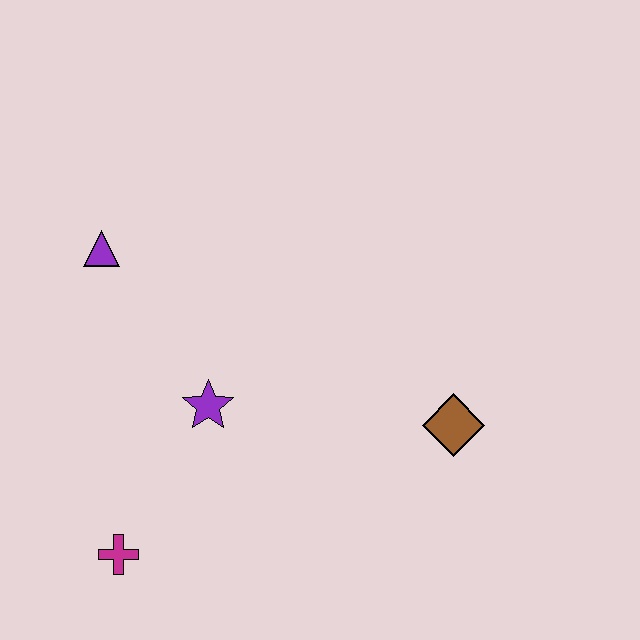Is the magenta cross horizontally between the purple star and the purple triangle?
Yes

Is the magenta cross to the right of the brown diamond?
No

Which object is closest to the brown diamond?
The purple star is closest to the brown diamond.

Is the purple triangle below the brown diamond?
No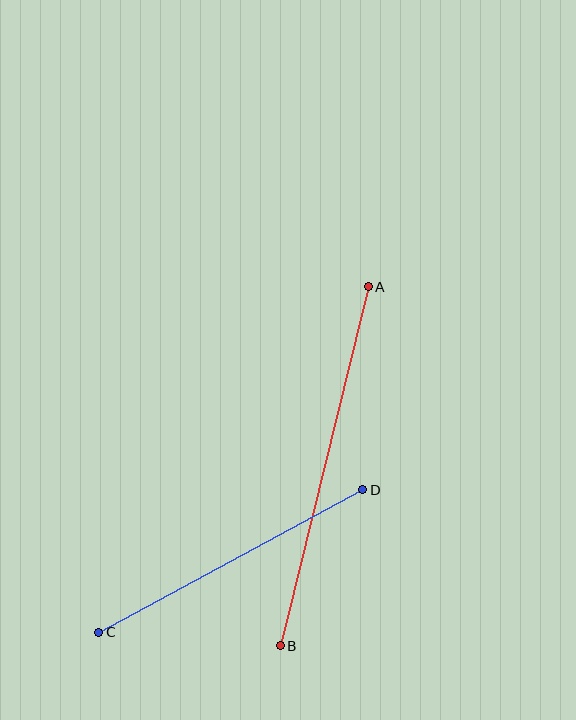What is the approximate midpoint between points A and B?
The midpoint is at approximately (324, 466) pixels.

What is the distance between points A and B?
The distance is approximately 370 pixels.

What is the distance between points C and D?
The distance is approximately 300 pixels.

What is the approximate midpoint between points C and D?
The midpoint is at approximately (231, 561) pixels.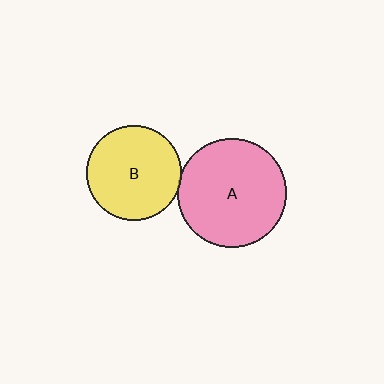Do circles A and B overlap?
Yes.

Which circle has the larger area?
Circle A (pink).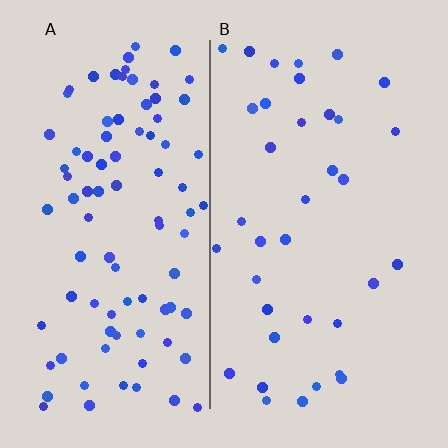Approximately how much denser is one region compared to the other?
Approximately 2.5× — region A over region B.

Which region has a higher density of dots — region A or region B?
A (the left).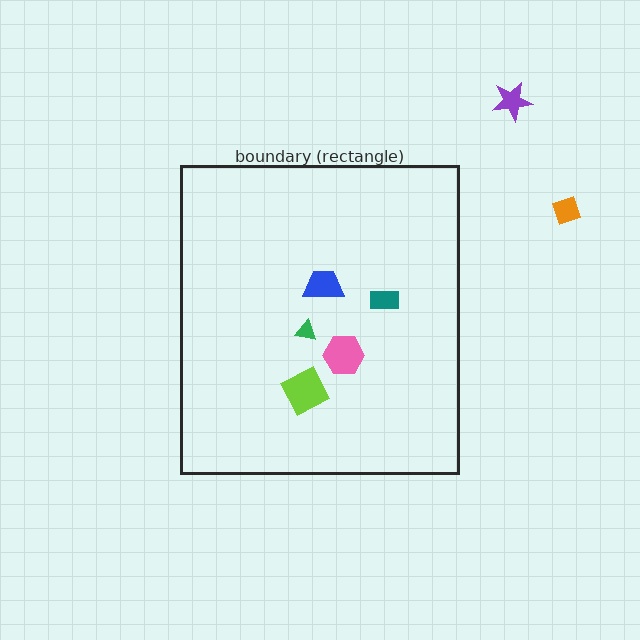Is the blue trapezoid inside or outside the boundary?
Inside.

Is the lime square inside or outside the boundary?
Inside.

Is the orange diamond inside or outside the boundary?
Outside.